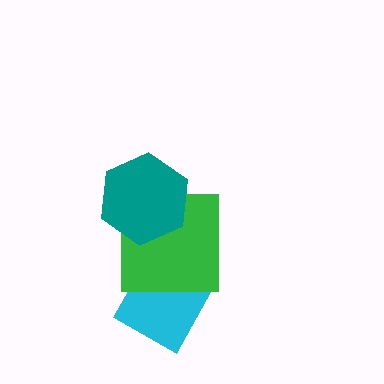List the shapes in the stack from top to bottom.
From top to bottom: the teal hexagon, the green square, the cyan diamond.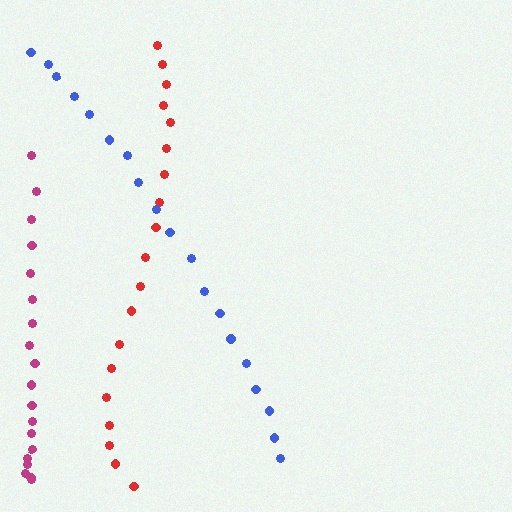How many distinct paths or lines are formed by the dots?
There are 3 distinct paths.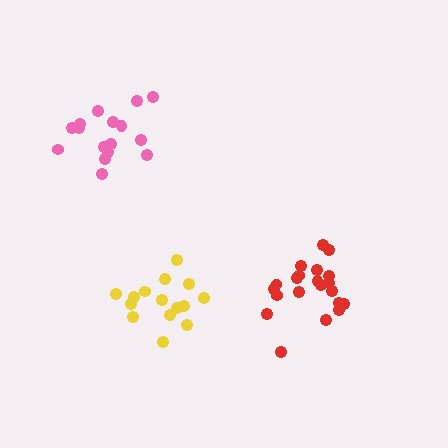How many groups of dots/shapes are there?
There are 3 groups.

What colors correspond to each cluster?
The clusters are colored: pink, yellow, red.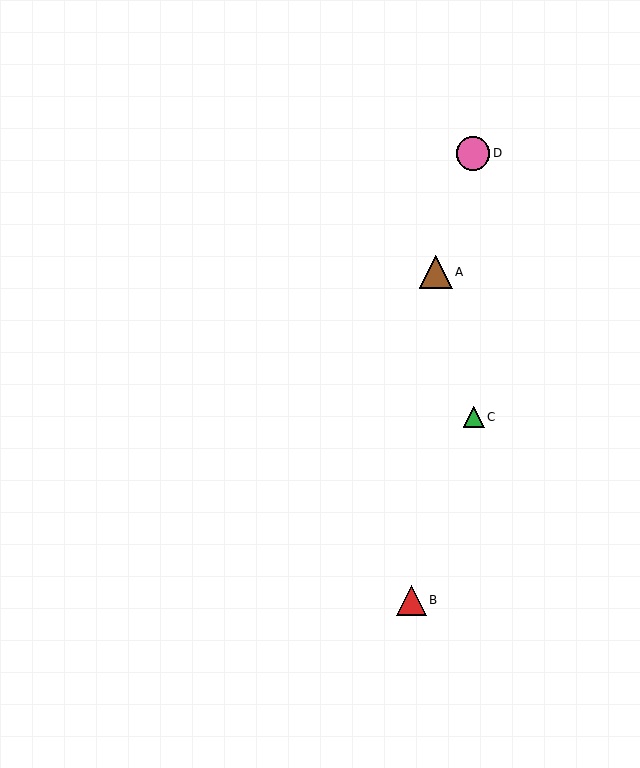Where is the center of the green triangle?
The center of the green triangle is at (474, 417).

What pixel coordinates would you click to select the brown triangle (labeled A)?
Click at (436, 272) to select the brown triangle A.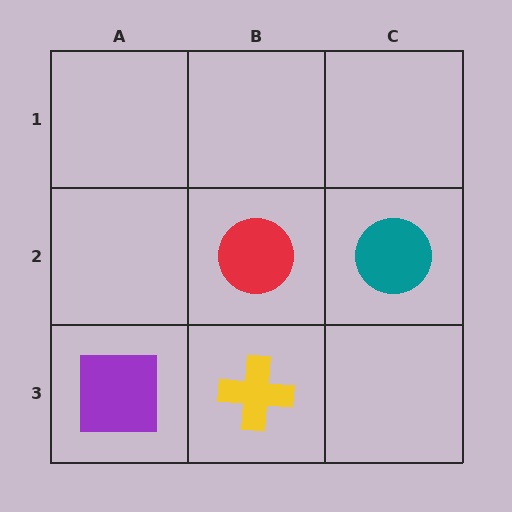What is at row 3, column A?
A purple square.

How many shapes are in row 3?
2 shapes.